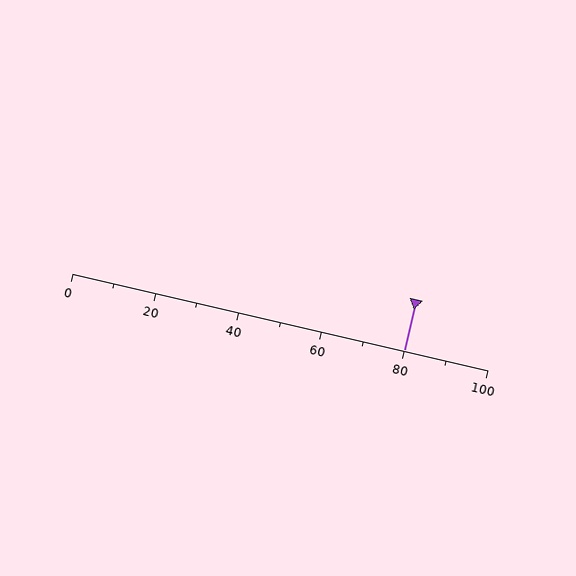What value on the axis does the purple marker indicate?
The marker indicates approximately 80.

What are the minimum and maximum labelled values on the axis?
The axis runs from 0 to 100.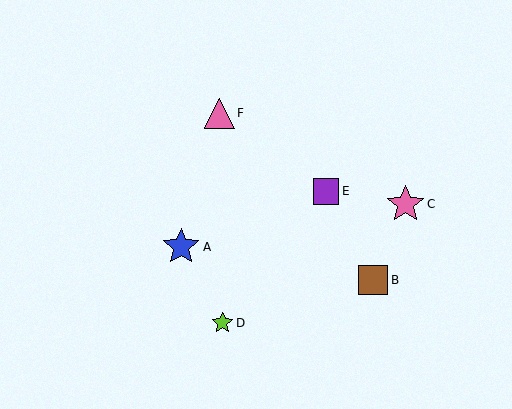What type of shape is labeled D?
Shape D is a lime star.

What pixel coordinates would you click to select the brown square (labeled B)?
Click at (373, 280) to select the brown square B.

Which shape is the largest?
The pink star (labeled C) is the largest.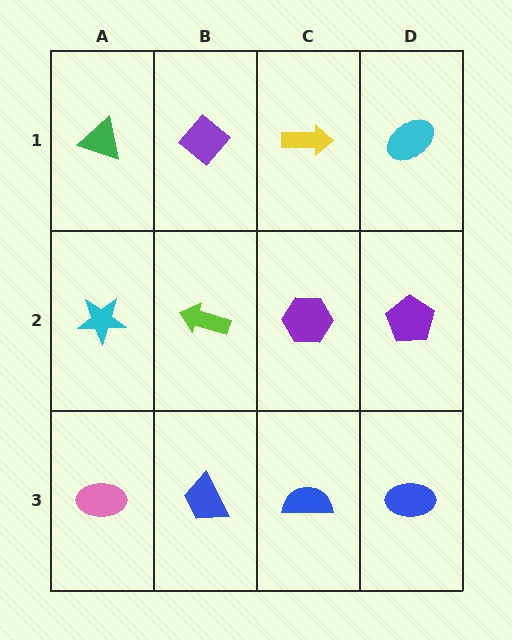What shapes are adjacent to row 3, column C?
A purple hexagon (row 2, column C), a blue trapezoid (row 3, column B), a blue ellipse (row 3, column D).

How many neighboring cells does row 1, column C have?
3.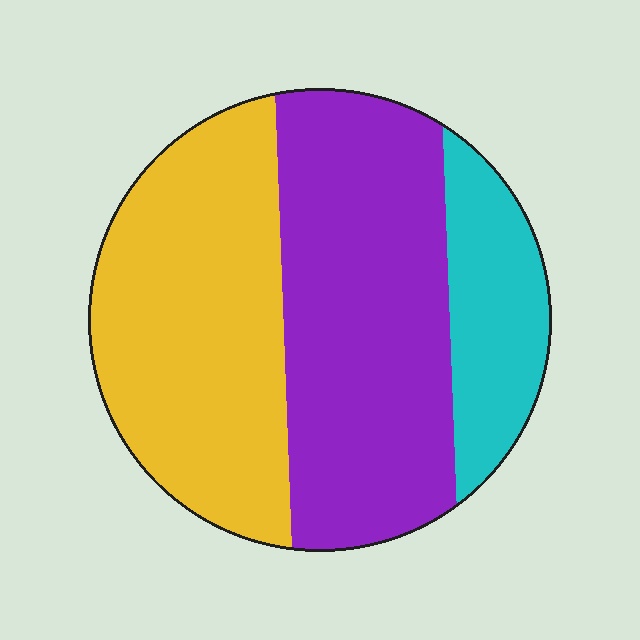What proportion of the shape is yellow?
Yellow covers roughly 40% of the shape.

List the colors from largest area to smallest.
From largest to smallest: purple, yellow, cyan.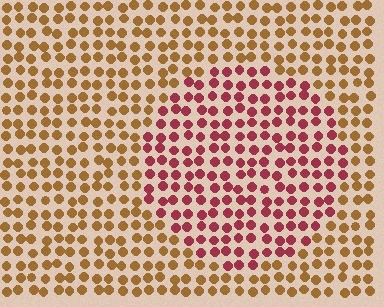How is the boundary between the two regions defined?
The boundary is defined purely by a slight shift in hue (about 46 degrees). Spacing, size, and orientation are identical on both sides.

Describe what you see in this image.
The image is filled with small brown elements in a uniform arrangement. A circle-shaped region is visible where the elements are tinted to a slightly different hue, forming a subtle color boundary.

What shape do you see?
I see a circle.